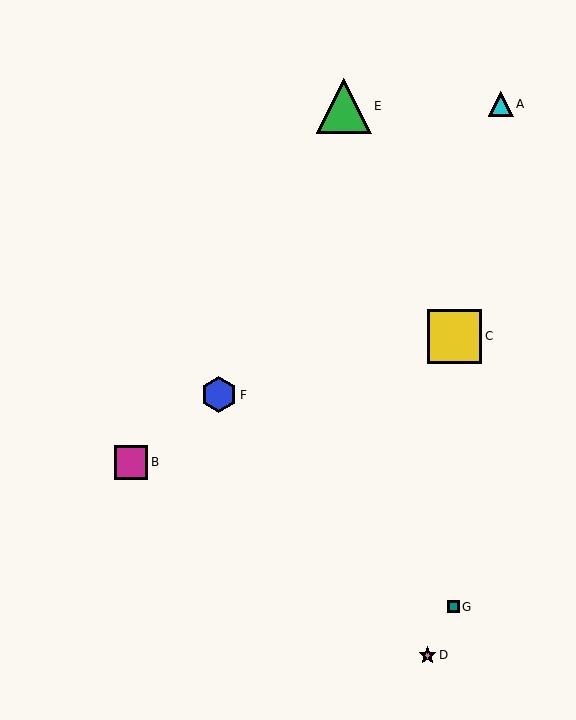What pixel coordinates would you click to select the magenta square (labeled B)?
Click at (131, 462) to select the magenta square B.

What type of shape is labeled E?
Shape E is a green triangle.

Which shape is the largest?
The green triangle (labeled E) is the largest.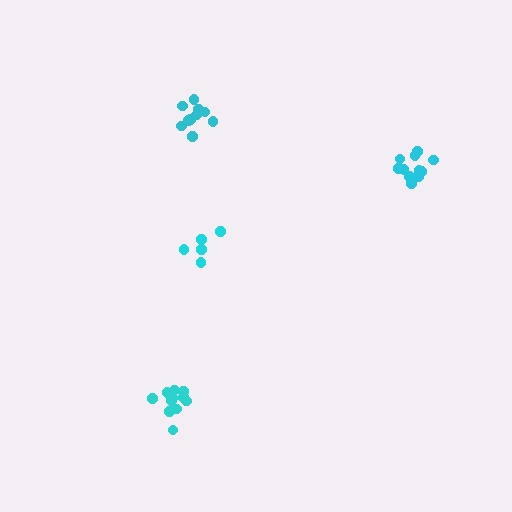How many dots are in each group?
Group 1: 5 dots, Group 2: 11 dots, Group 3: 11 dots, Group 4: 11 dots (38 total).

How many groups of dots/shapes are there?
There are 4 groups.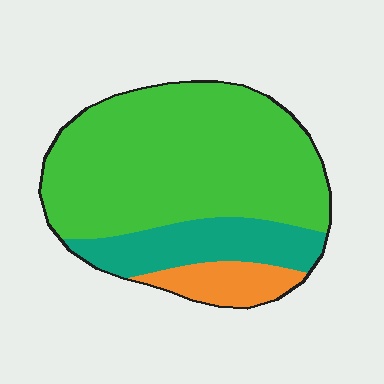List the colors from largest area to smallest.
From largest to smallest: green, teal, orange.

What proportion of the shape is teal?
Teal takes up about one fifth (1/5) of the shape.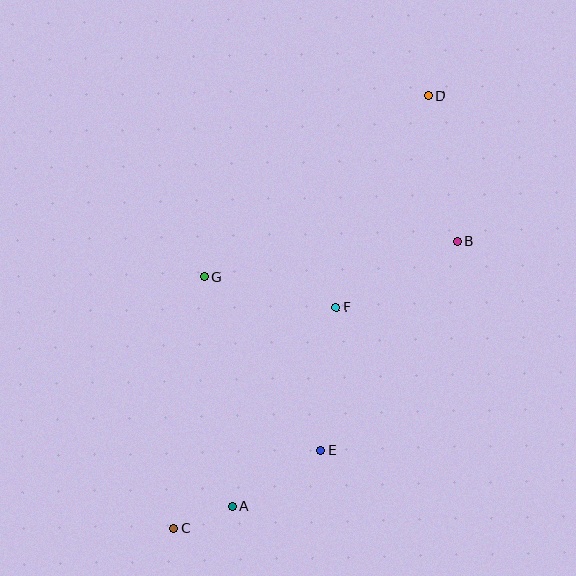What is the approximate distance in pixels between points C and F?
The distance between C and F is approximately 274 pixels.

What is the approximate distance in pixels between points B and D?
The distance between B and D is approximately 149 pixels.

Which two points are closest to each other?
Points A and C are closest to each other.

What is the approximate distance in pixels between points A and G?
The distance between A and G is approximately 231 pixels.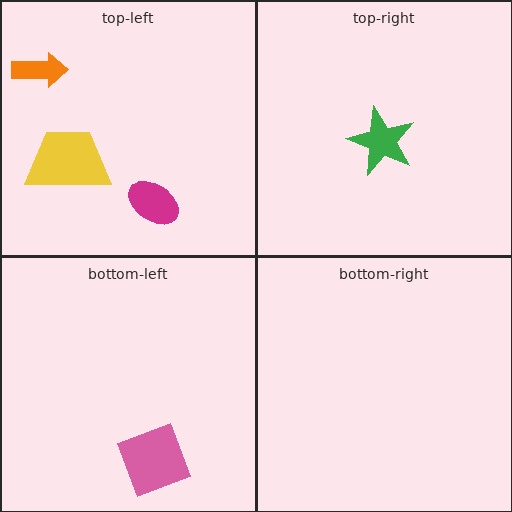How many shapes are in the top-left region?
3.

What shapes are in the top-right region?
The green star.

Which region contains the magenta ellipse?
The top-left region.